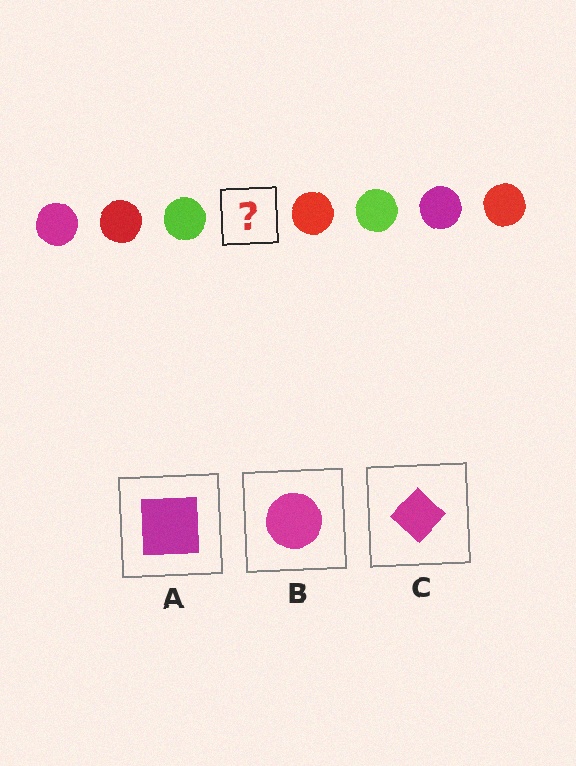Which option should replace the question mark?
Option B.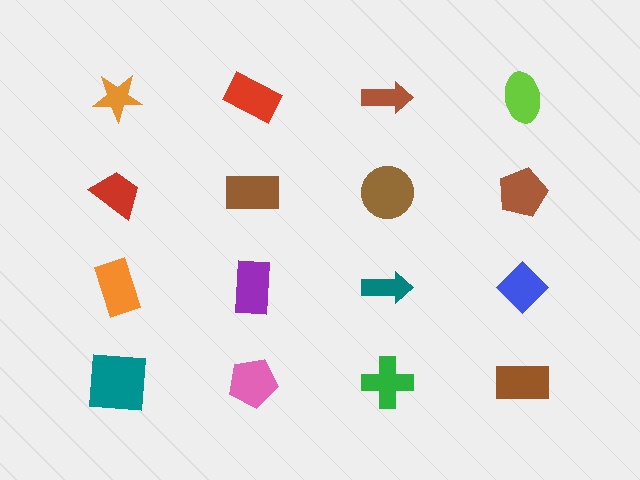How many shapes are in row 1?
4 shapes.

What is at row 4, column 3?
A green cross.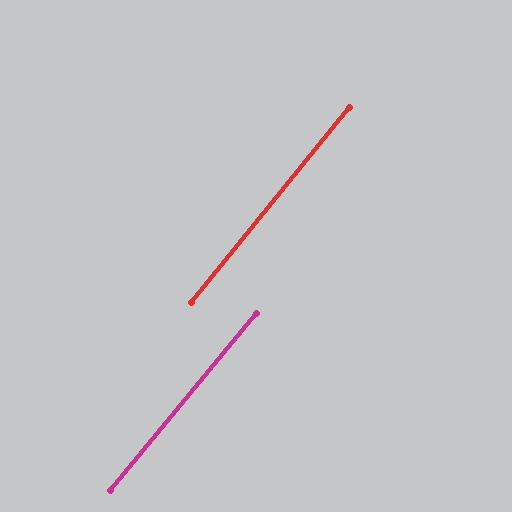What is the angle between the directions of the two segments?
Approximately 1 degree.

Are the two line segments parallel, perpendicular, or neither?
Parallel — their directions differ by only 0.7°.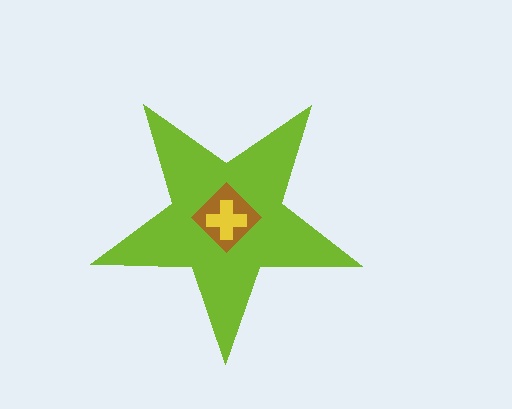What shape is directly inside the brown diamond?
The yellow cross.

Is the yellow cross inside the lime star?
Yes.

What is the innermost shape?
The yellow cross.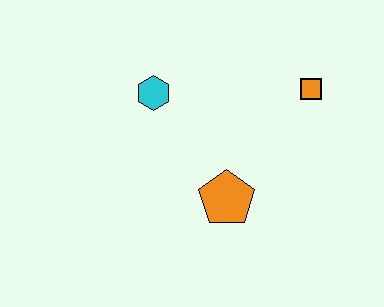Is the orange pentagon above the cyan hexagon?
No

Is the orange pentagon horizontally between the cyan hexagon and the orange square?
Yes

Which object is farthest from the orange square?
The cyan hexagon is farthest from the orange square.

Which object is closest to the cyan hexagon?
The orange pentagon is closest to the cyan hexagon.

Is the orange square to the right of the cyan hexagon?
Yes